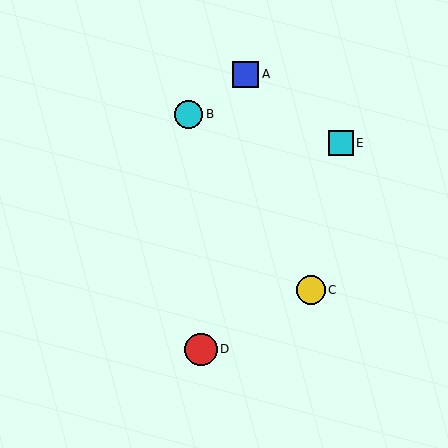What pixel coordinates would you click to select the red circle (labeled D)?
Click at (201, 349) to select the red circle D.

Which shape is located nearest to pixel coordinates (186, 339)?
The red circle (labeled D) at (201, 349) is nearest to that location.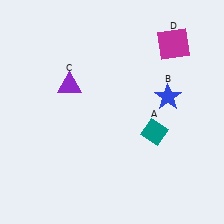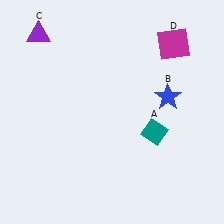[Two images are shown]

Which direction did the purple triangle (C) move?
The purple triangle (C) moved up.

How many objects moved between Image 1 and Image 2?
1 object moved between the two images.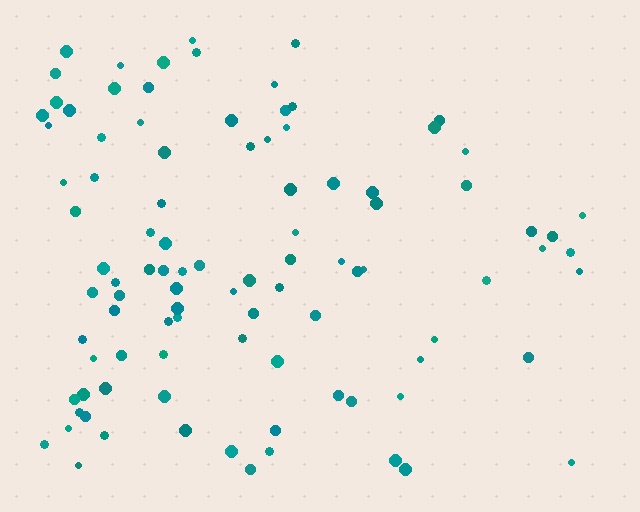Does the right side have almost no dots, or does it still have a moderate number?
Still a moderate number, just noticeably fewer than the left.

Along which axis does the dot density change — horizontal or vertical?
Horizontal.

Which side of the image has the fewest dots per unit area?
The right.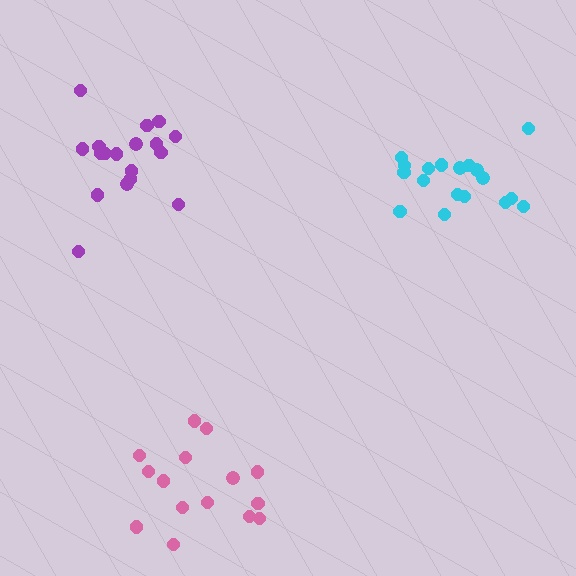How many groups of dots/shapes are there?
There are 3 groups.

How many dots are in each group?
Group 1: 18 dots, Group 2: 18 dots, Group 3: 15 dots (51 total).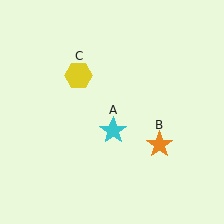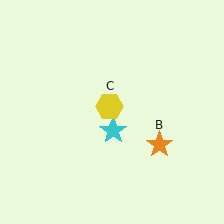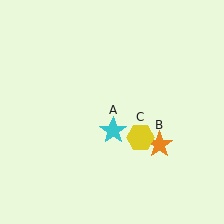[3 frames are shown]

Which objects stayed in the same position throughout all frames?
Cyan star (object A) and orange star (object B) remained stationary.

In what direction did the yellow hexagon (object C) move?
The yellow hexagon (object C) moved down and to the right.